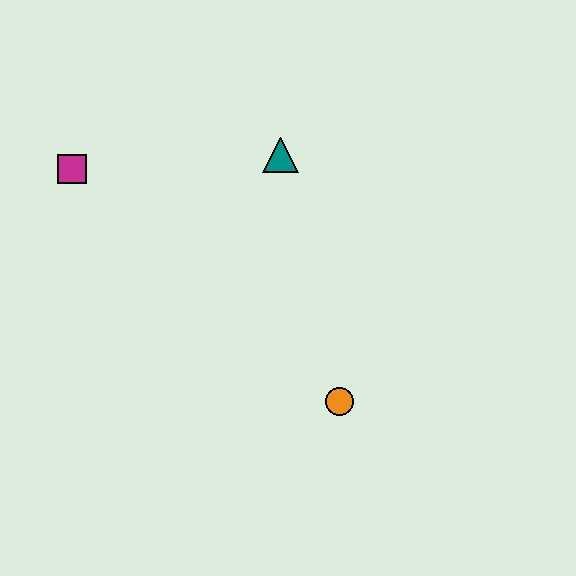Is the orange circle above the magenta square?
No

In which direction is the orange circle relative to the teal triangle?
The orange circle is below the teal triangle.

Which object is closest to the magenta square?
The teal triangle is closest to the magenta square.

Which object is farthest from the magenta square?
The orange circle is farthest from the magenta square.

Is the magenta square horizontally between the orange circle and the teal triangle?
No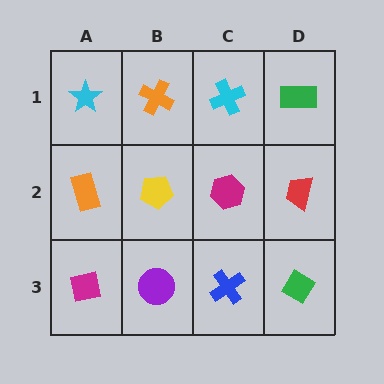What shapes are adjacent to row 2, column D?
A green rectangle (row 1, column D), a green diamond (row 3, column D), a magenta hexagon (row 2, column C).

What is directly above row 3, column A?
An orange rectangle.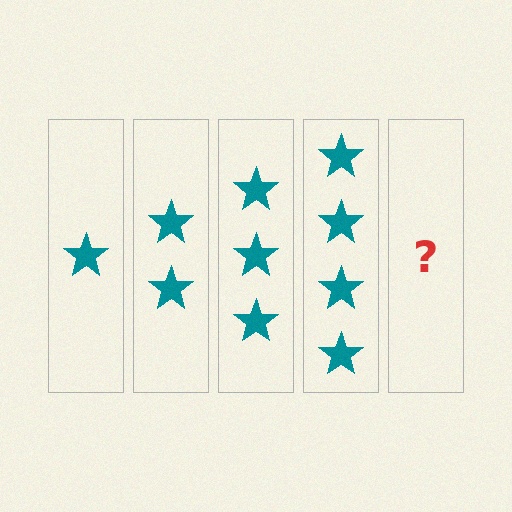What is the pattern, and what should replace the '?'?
The pattern is that each step adds one more star. The '?' should be 5 stars.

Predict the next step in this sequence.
The next step is 5 stars.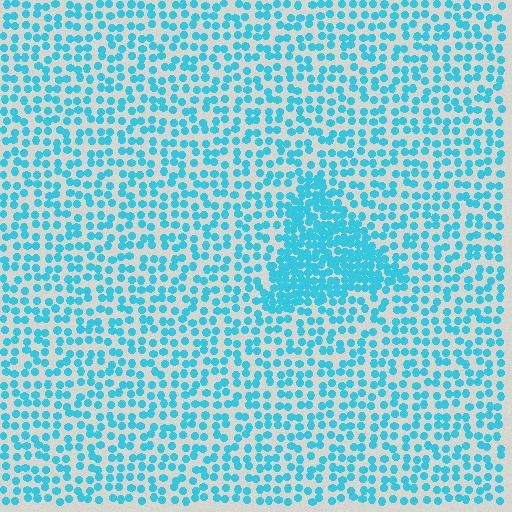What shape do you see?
I see a triangle.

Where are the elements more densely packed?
The elements are more densely packed inside the triangle boundary.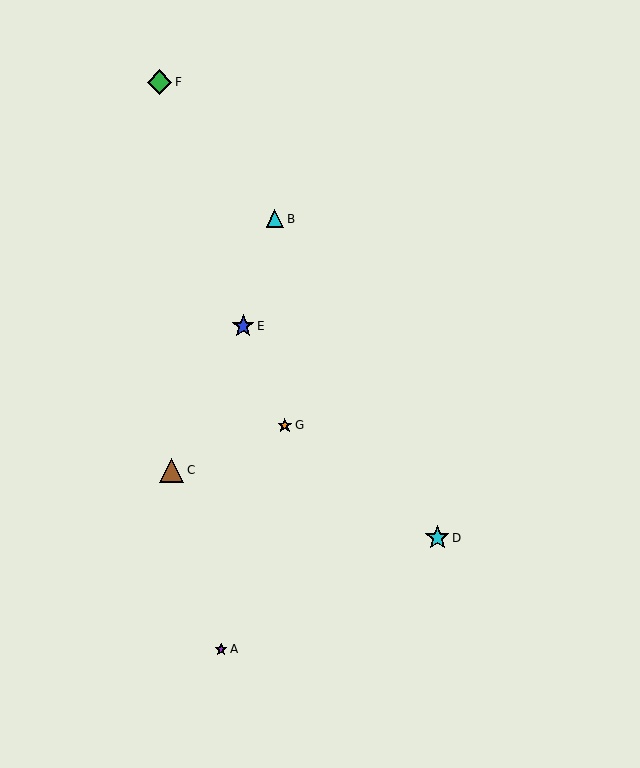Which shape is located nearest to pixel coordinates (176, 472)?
The brown triangle (labeled C) at (171, 470) is nearest to that location.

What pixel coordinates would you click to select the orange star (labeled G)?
Click at (285, 425) to select the orange star G.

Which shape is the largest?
The green diamond (labeled F) is the largest.